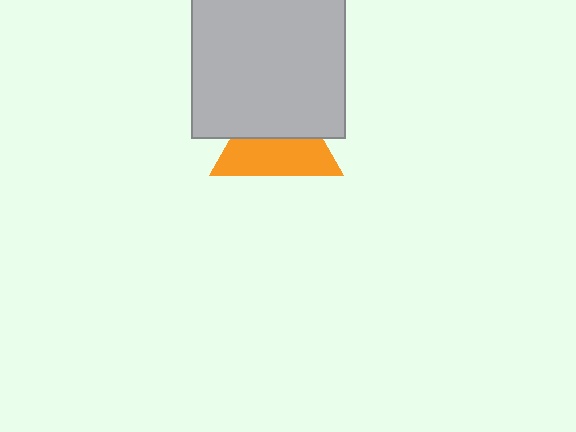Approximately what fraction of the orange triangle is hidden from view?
Roughly 48% of the orange triangle is hidden behind the light gray rectangle.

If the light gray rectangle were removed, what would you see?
You would see the complete orange triangle.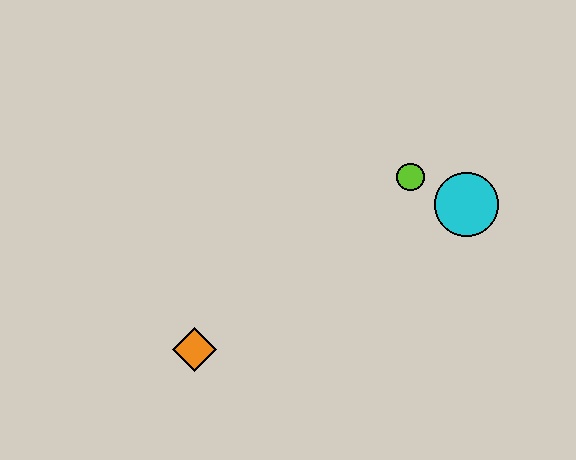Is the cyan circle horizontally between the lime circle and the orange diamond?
No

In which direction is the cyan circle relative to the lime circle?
The cyan circle is to the right of the lime circle.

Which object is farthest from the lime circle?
The orange diamond is farthest from the lime circle.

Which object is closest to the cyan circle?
The lime circle is closest to the cyan circle.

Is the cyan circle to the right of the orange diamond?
Yes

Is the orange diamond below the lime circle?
Yes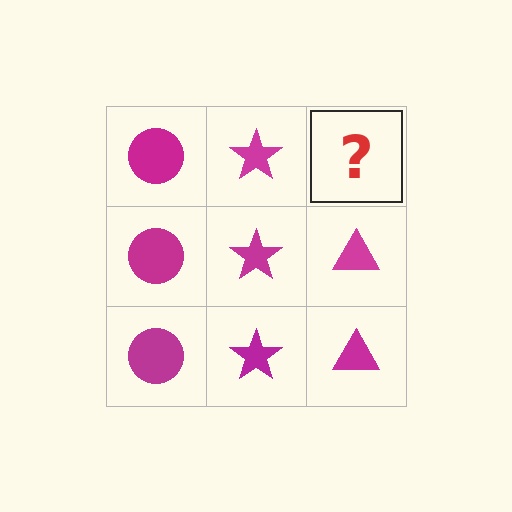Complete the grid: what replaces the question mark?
The question mark should be replaced with a magenta triangle.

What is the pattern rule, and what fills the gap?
The rule is that each column has a consistent shape. The gap should be filled with a magenta triangle.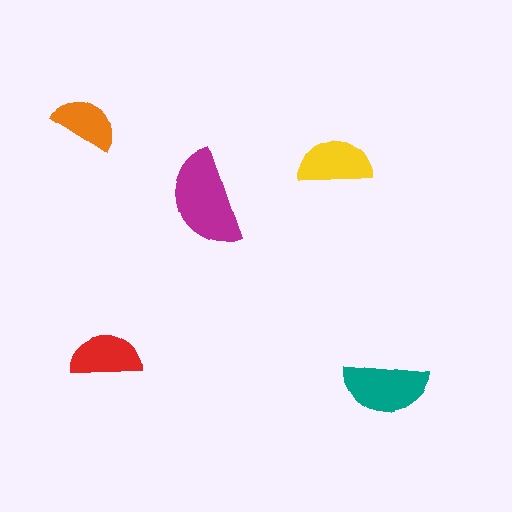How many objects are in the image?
There are 5 objects in the image.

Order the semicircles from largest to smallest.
the magenta one, the teal one, the yellow one, the red one, the orange one.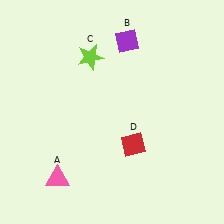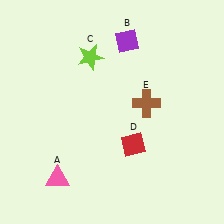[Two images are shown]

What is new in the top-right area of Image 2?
A brown cross (E) was added in the top-right area of Image 2.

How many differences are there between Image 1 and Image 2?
There is 1 difference between the two images.